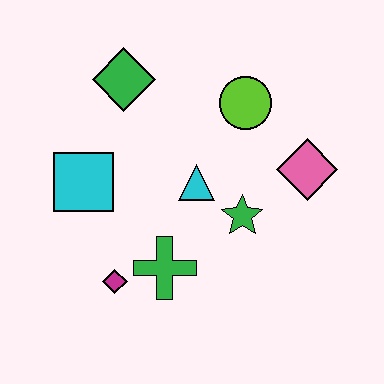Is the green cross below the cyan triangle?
Yes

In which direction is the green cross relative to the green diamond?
The green cross is below the green diamond.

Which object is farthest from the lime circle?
The magenta diamond is farthest from the lime circle.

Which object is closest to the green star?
The cyan triangle is closest to the green star.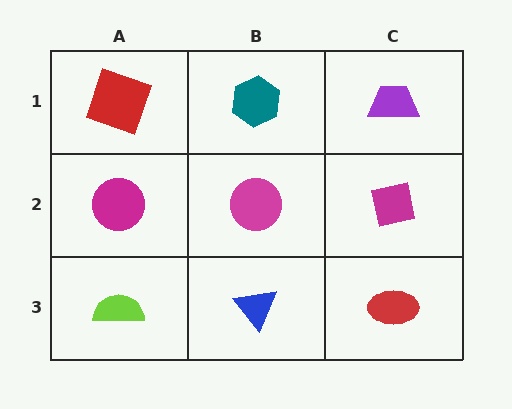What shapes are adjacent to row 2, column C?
A purple trapezoid (row 1, column C), a red ellipse (row 3, column C), a magenta circle (row 2, column B).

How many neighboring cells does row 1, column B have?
3.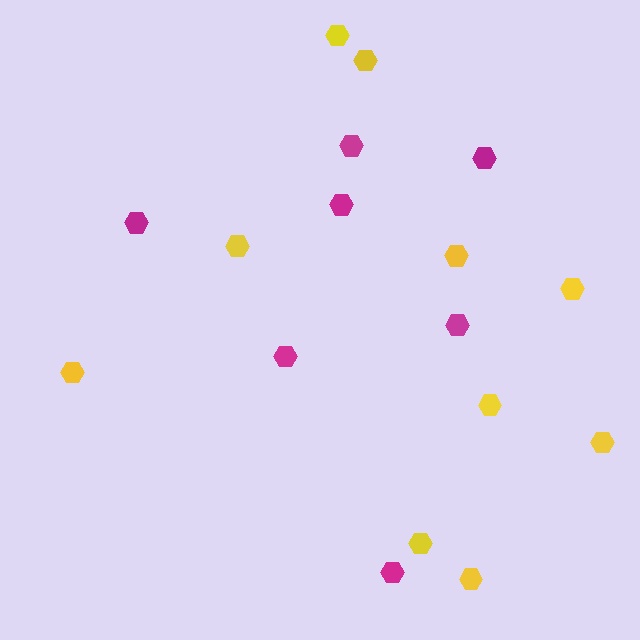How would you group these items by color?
There are 2 groups: one group of yellow hexagons (10) and one group of magenta hexagons (7).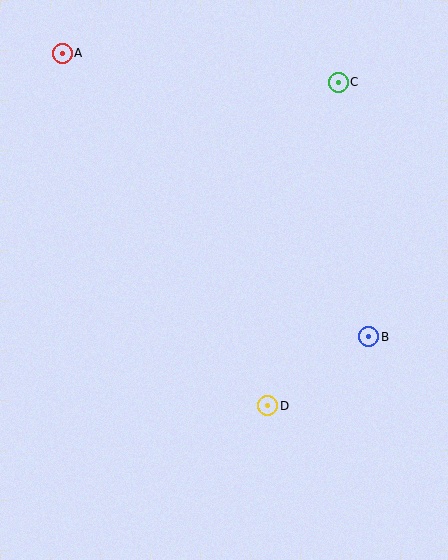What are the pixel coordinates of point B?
Point B is at (369, 337).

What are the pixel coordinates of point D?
Point D is at (268, 406).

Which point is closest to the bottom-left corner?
Point D is closest to the bottom-left corner.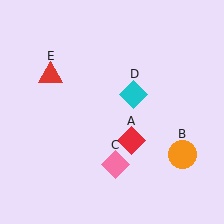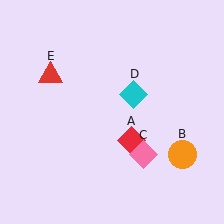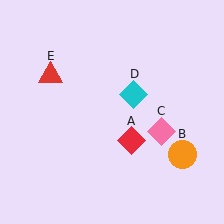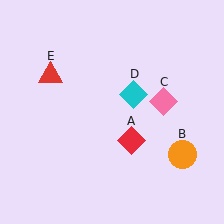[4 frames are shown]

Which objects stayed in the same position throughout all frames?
Red diamond (object A) and orange circle (object B) and cyan diamond (object D) and red triangle (object E) remained stationary.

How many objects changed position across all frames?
1 object changed position: pink diamond (object C).